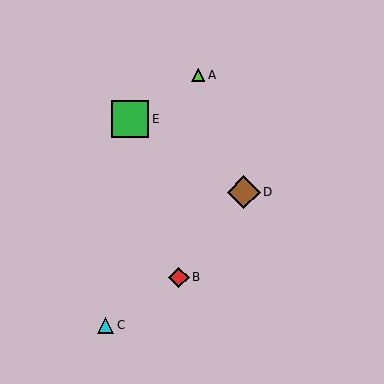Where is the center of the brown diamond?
The center of the brown diamond is at (244, 192).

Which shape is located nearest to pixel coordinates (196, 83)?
The lime triangle (labeled A) at (198, 75) is nearest to that location.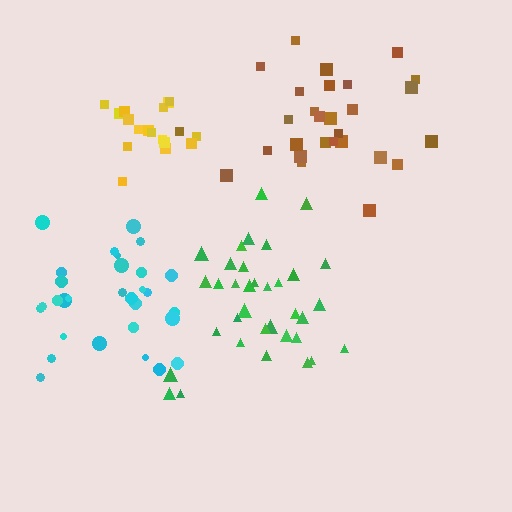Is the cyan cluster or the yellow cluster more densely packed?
Yellow.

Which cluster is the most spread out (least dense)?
Brown.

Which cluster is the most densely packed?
Yellow.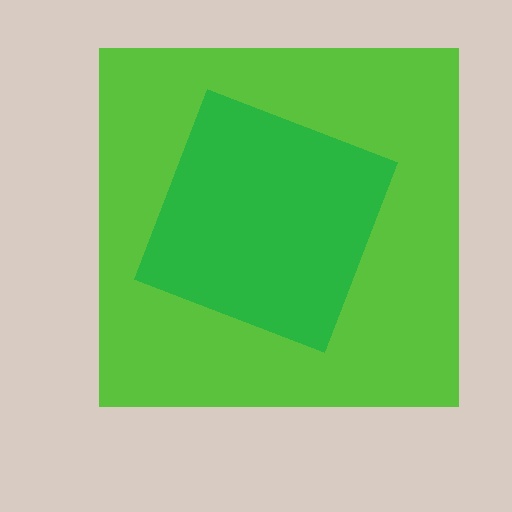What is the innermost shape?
The green diamond.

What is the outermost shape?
The lime square.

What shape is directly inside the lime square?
The green diamond.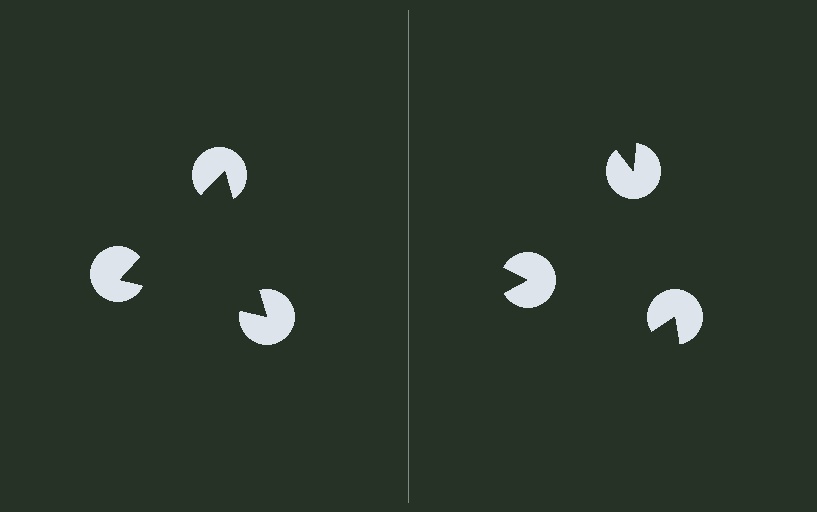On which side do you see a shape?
An illusory triangle appears on the left side. On the right side the wedge cuts are rotated, so no coherent shape forms.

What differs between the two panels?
The pac-man discs are positioned identically on both sides; only the wedge orientations differ. On the left they align to a triangle; on the right they are misaligned.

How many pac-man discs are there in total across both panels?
6 — 3 on each side.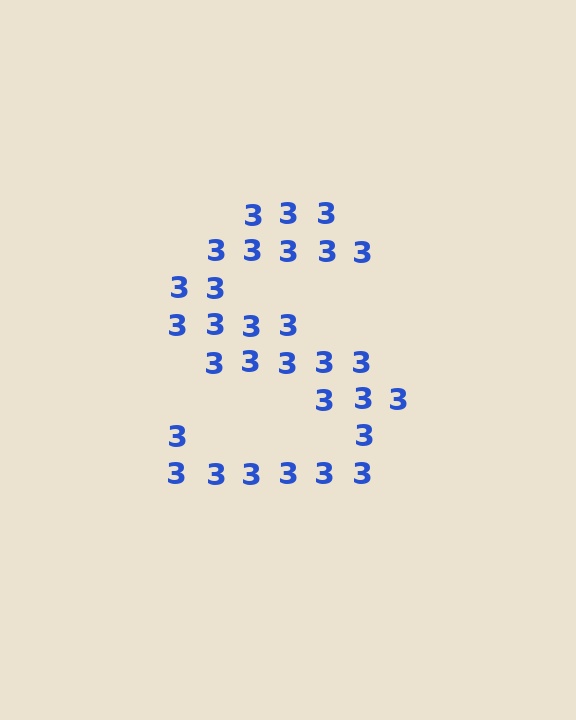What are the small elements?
The small elements are digit 3's.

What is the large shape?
The large shape is the letter S.